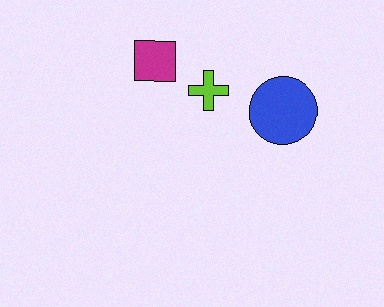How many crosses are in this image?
There is 1 cross.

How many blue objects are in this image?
There is 1 blue object.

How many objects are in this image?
There are 3 objects.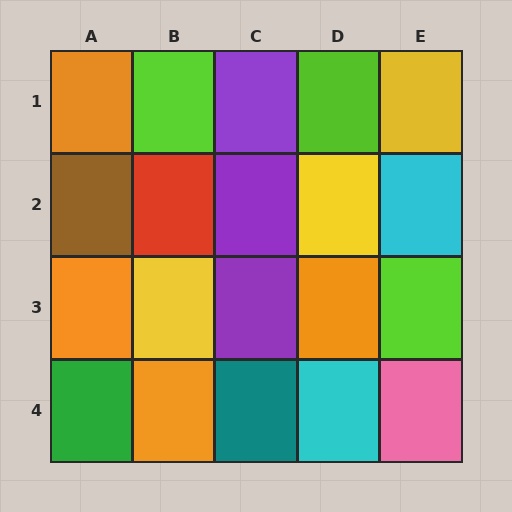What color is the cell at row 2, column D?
Yellow.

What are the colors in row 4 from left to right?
Green, orange, teal, cyan, pink.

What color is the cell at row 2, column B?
Red.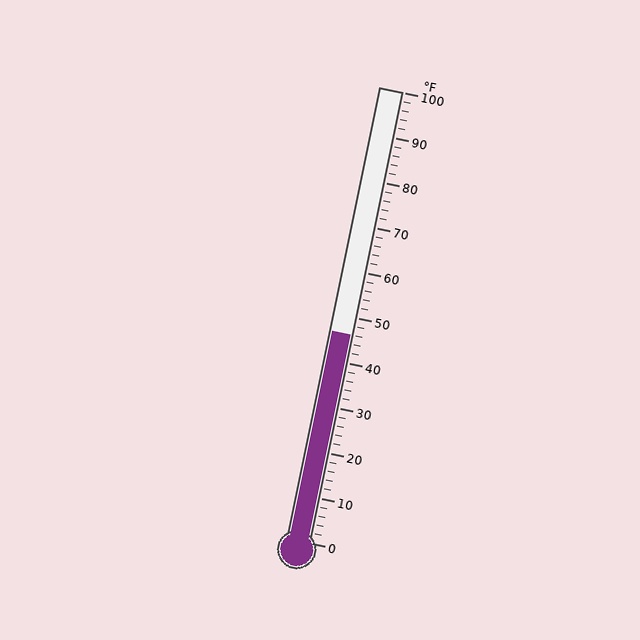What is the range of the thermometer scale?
The thermometer scale ranges from 0°F to 100°F.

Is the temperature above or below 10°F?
The temperature is above 10°F.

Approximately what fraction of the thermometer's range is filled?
The thermometer is filled to approximately 45% of its range.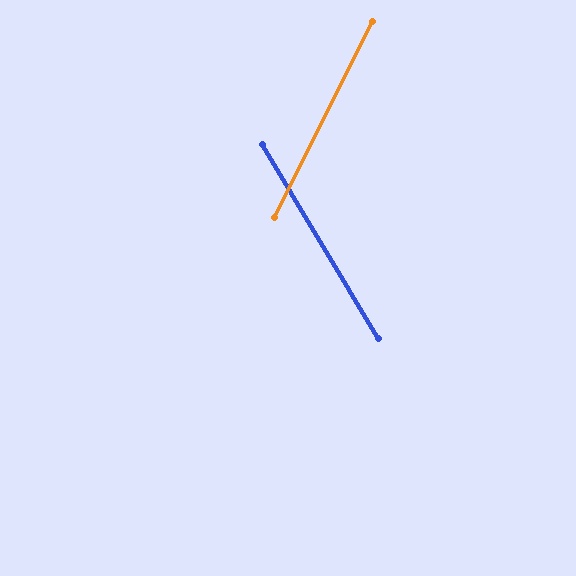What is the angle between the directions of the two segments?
Approximately 57 degrees.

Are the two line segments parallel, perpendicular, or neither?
Neither parallel nor perpendicular — they differ by about 57°.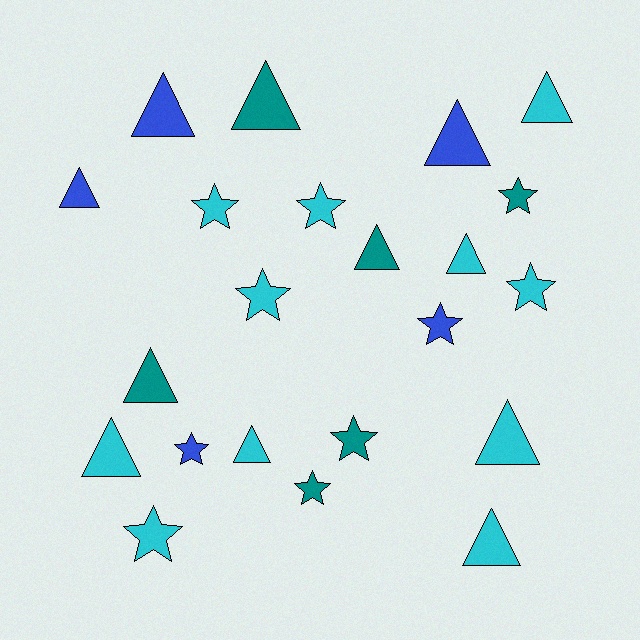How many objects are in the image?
There are 22 objects.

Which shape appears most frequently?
Triangle, with 12 objects.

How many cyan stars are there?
There are 5 cyan stars.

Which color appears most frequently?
Cyan, with 11 objects.